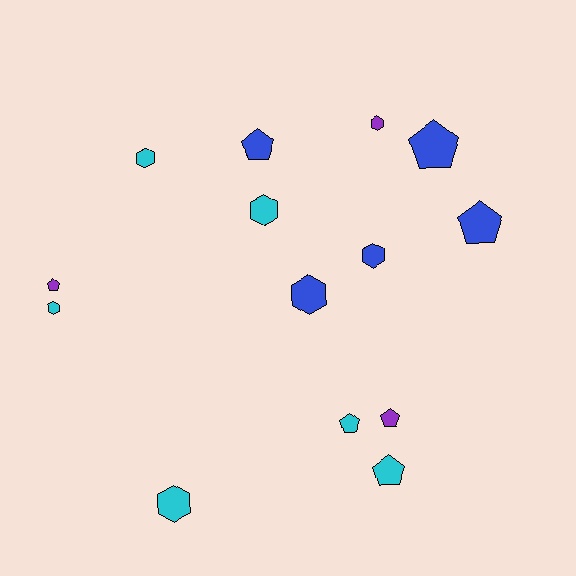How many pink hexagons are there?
There are no pink hexagons.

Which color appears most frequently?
Cyan, with 6 objects.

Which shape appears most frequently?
Hexagon, with 7 objects.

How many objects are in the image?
There are 14 objects.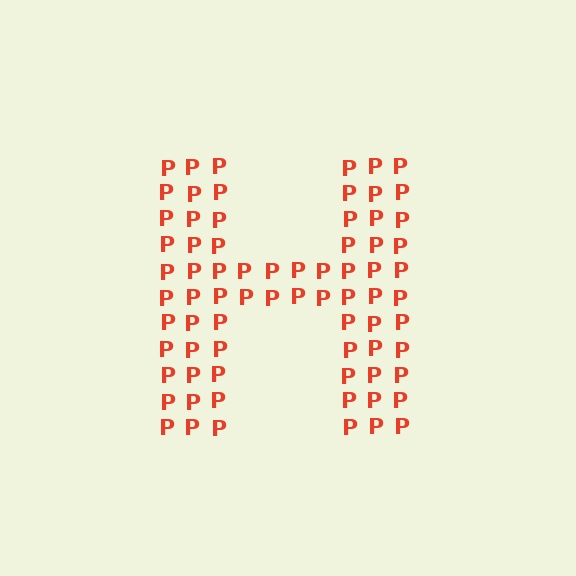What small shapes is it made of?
It is made of small letter P's.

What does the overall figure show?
The overall figure shows the letter H.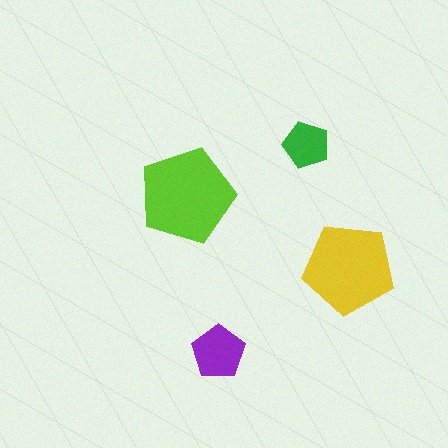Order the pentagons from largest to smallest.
the lime one, the yellow one, the purple one, the green one.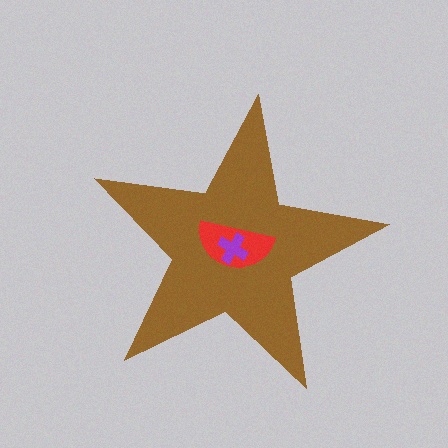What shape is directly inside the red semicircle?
The purple cross.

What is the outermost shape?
The brown star.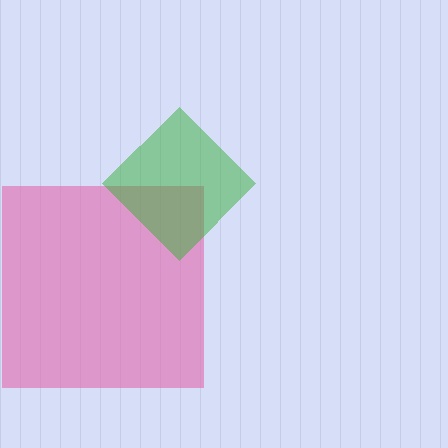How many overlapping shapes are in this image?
There are 2 overlapping shapes in the image.